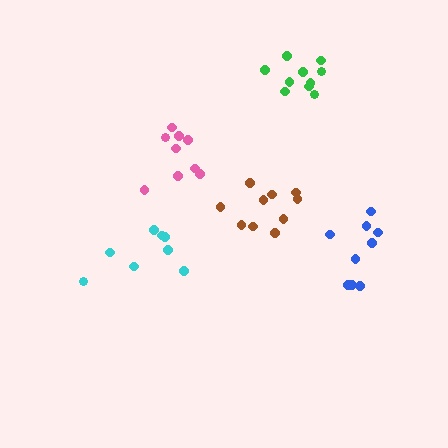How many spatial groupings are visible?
There are 5 spatial groupings.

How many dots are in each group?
Group 1: 10 dots, Group 2: 8 dots, Group 3: 9 dots, Group 4: 9 dots, Group 5: 10 dots (46 total).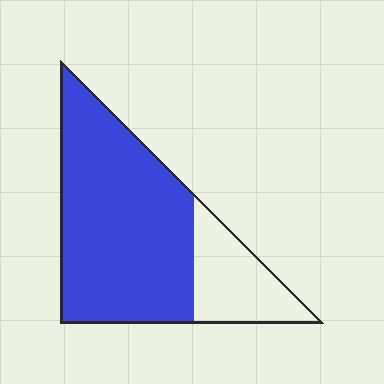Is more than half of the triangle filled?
Yes.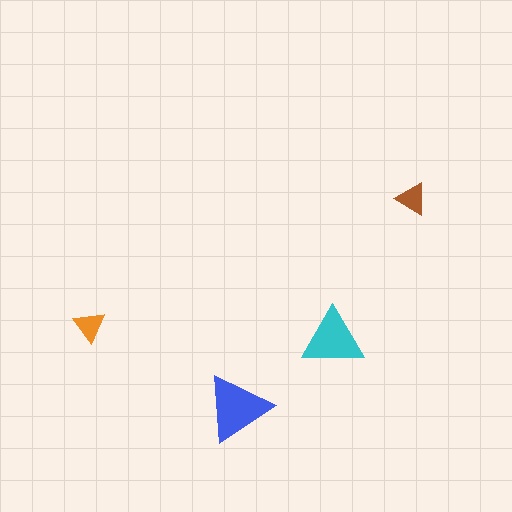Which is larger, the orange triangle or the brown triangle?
The brown one.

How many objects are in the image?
There are 4 objects in the image.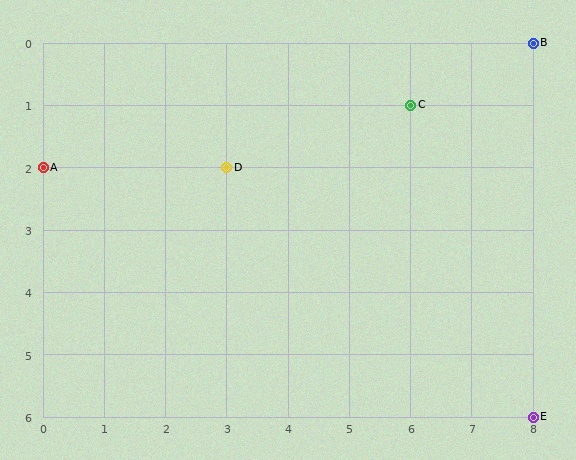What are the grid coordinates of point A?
Point A is at grid coordinates (0, 2).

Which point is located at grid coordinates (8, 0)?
Point B is at (8, 0).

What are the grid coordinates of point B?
Point B is at grid coordinates (8, 0).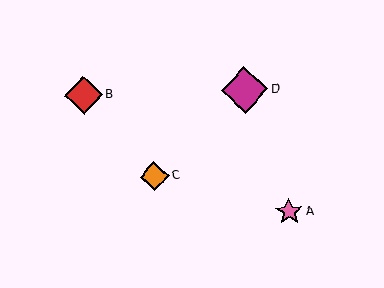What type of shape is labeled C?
Shape C is an orange diamond.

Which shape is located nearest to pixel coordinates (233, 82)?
The magenta diamond (labeled D) at (245, 90) is nearest to that location.